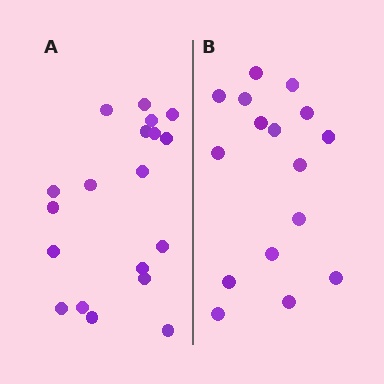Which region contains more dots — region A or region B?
Region A (the left region) has more dots.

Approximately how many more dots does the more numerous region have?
Region A has just a few more — roughly 2 or 3 more dots than region B.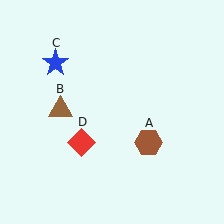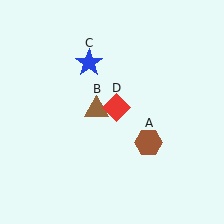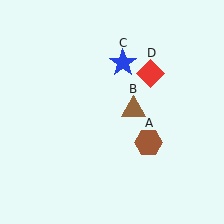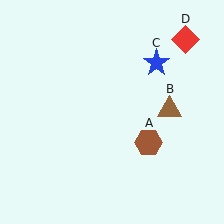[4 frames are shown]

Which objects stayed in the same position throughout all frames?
Brown hexagon (object A) remained stationary.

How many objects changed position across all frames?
3 objects changed position: brown triangle (object B), blue star (object C), red diamond (object D).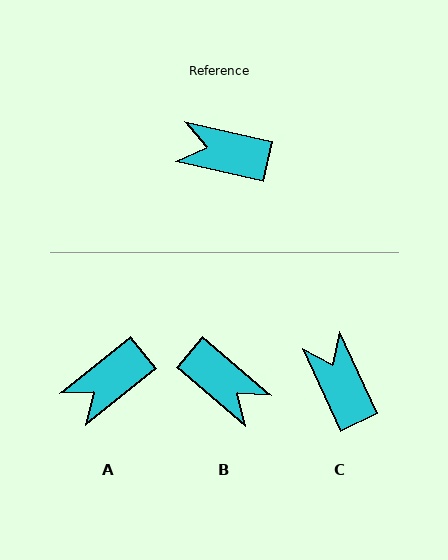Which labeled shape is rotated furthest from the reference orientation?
B, about 152 degrees away.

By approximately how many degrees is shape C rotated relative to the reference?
Approximately 52 degrees clockwise.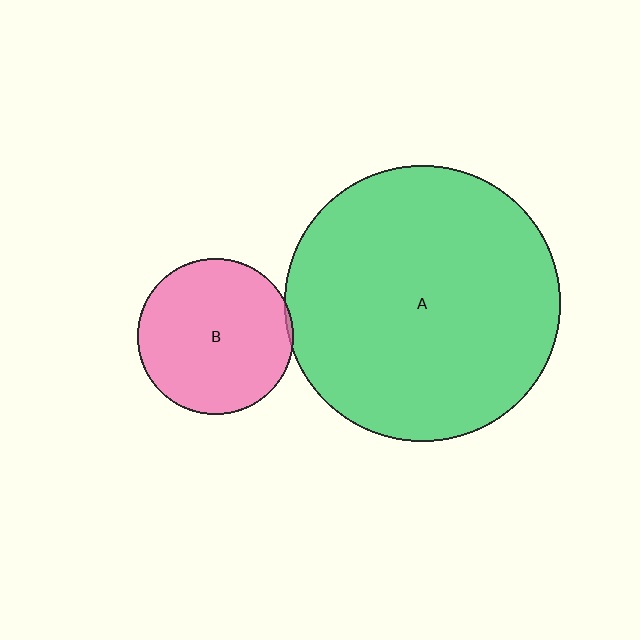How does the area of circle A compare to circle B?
Approximately 3.1 times.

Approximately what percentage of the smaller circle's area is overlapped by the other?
Approximately 5%.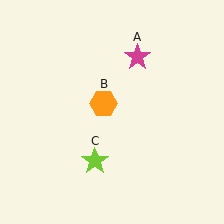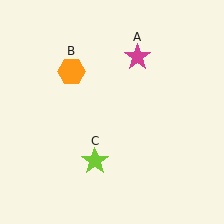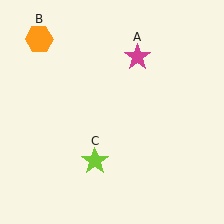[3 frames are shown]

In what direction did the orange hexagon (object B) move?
The orange hexagon (object B) moved up and to the left.